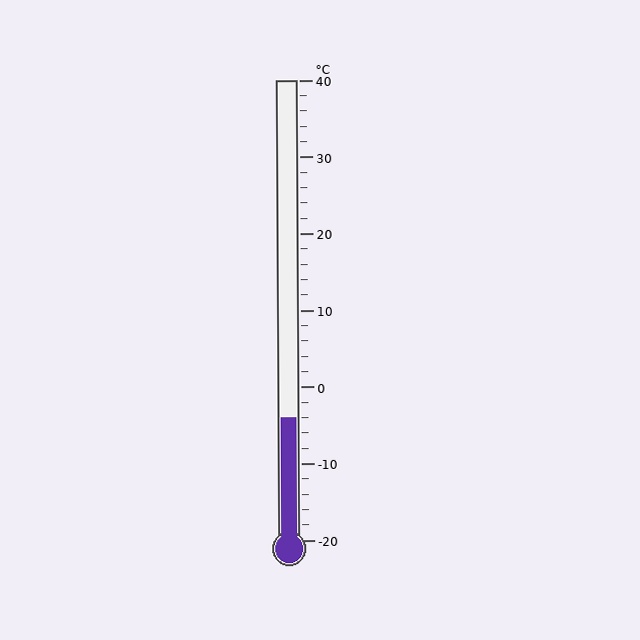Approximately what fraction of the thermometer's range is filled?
The thermometer is filled to approximately 25% of its range.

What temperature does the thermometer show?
The thermometer shows approximately -4°C.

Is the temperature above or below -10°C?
The temperature is above -10°C.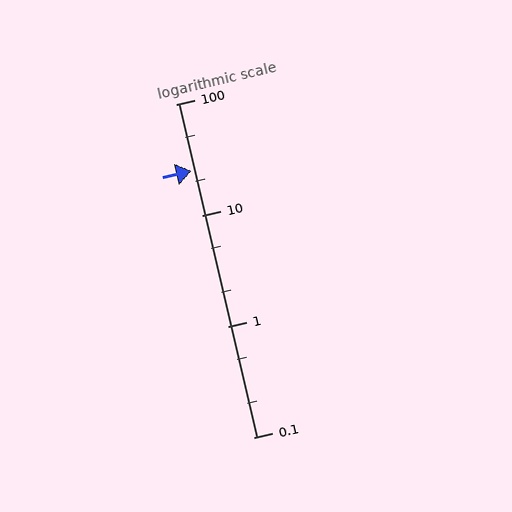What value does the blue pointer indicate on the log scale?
The pointer indicates approximately 25.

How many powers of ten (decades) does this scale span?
The scale spans 3 decades, from 0.1 to 100.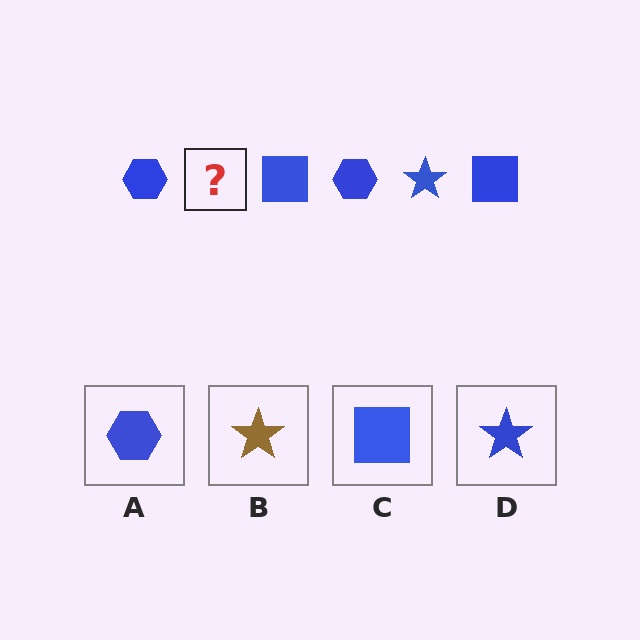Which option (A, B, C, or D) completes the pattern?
D.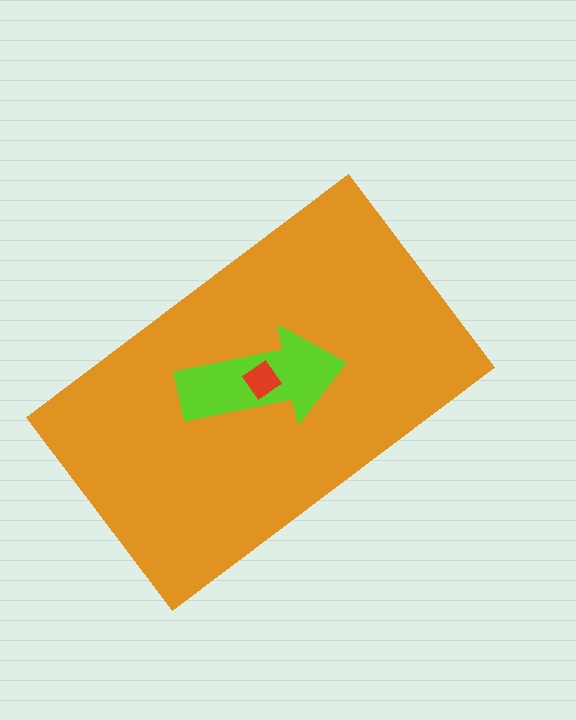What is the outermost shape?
The orange rectangle.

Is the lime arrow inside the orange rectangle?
Yes.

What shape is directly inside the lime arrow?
The red diamond.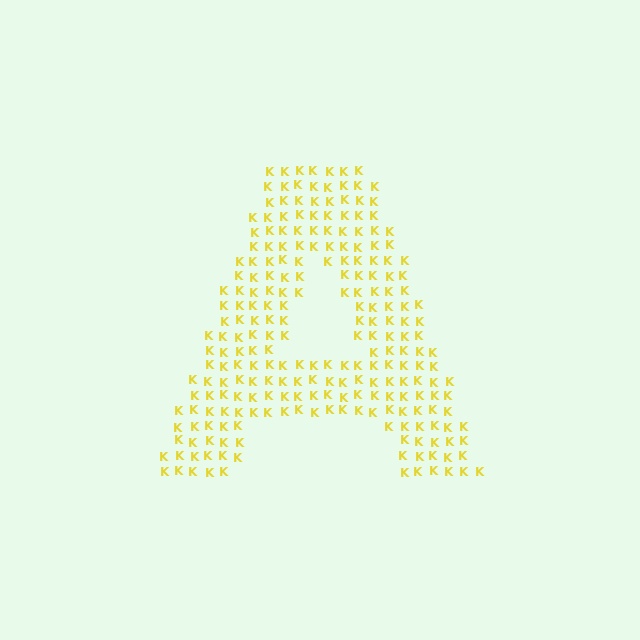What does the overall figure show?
The overall figure shows the letter A.